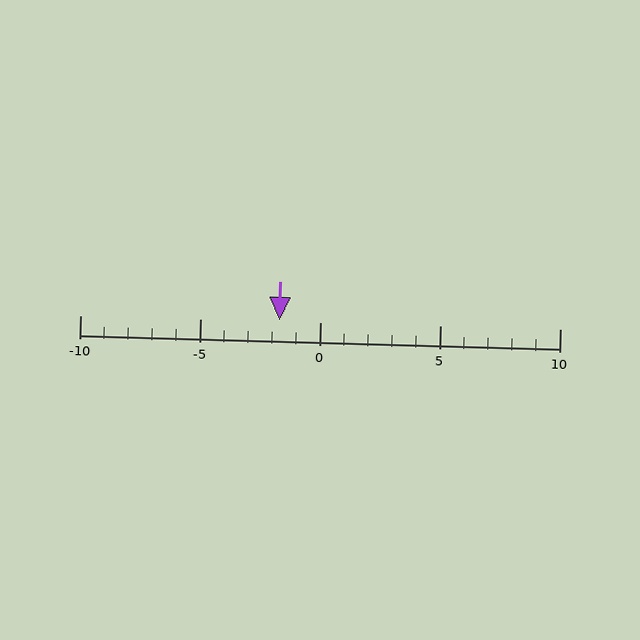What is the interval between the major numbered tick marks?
The major tick marks are spaced 5 units apart.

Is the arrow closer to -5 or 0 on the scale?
The arrow is closer to 0.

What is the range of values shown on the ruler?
The ruler shows values from -10 to 10.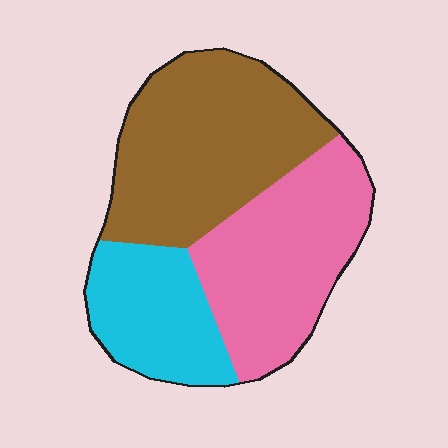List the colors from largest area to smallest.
From largest to smallest: brown, pink, cyan.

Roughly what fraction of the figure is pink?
Pink covers about 35% of the figure.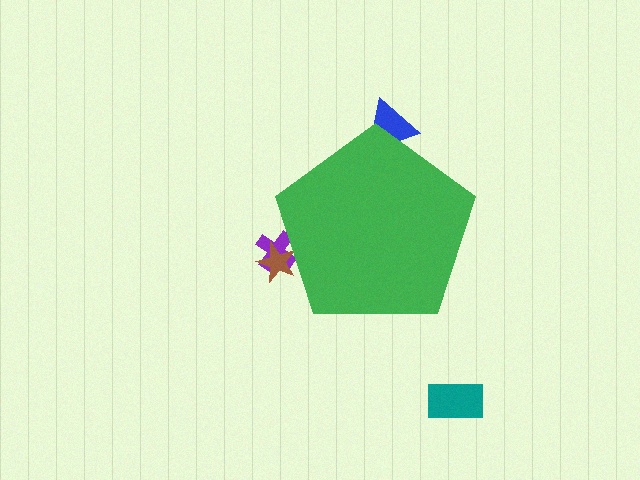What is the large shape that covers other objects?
A green pentagon.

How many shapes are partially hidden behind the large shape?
3 shapes are partially hidden.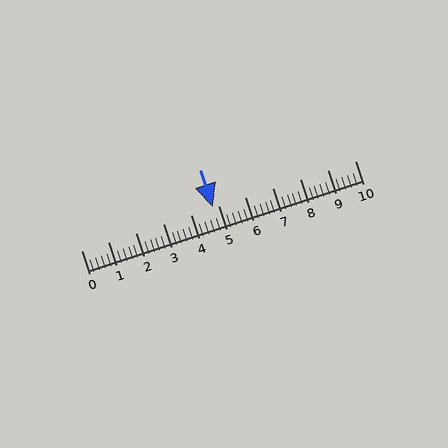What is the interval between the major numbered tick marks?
The major tick marks are spaced 1 units apart.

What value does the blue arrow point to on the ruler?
The blue arrow points to approximately 4.8.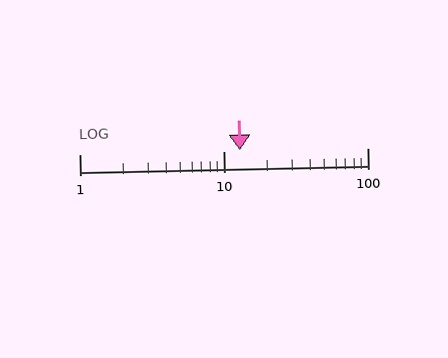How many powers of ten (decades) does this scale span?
The scale spans 2 decades, from 1 to 100.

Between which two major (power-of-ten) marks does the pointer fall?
The pointer is between 10 and 100.